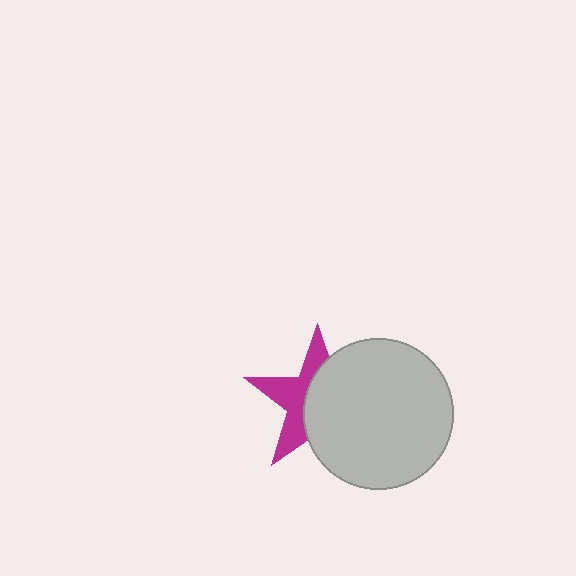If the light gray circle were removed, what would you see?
You would see the complete magenta star.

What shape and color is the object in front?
The object in front is a light gray circle.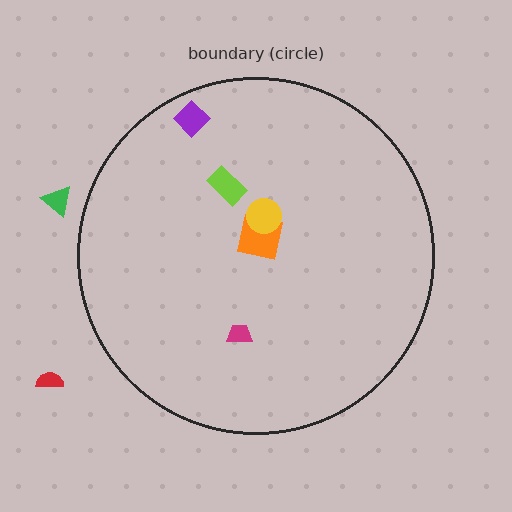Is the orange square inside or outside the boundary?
Inside.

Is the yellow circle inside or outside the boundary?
Inside.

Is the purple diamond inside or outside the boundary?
Inside.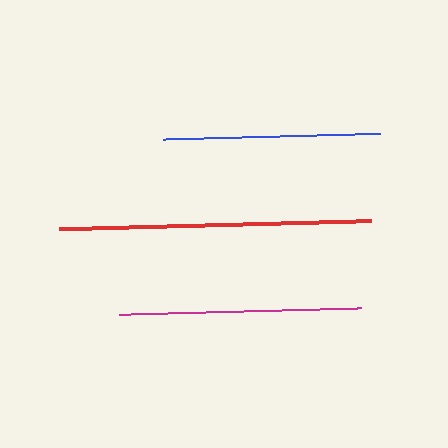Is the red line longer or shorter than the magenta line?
The red line is longer than the magenta line.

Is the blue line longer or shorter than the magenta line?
The magenta line is longer than the blue line.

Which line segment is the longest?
The red line is the longest at approximately 311 pixels.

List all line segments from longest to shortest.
From longest to shortest: red, magenta, blue.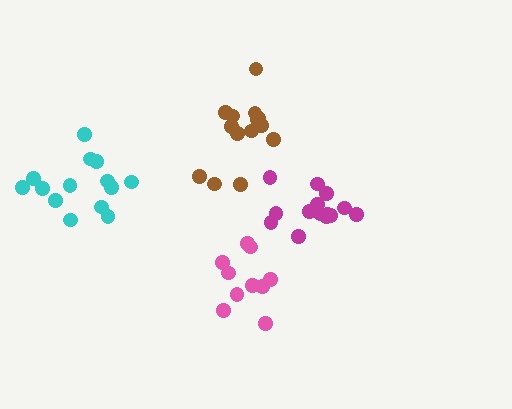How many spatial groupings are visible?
There are 4 spatial groupings.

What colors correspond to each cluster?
The clusters are colored: pink, cyan, magenta, brown.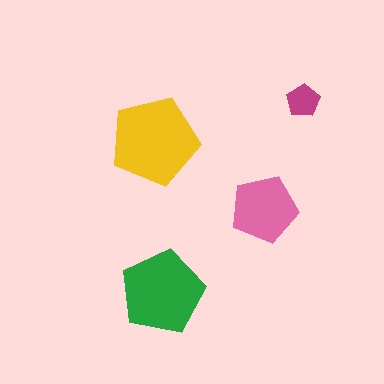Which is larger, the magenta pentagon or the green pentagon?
The green one.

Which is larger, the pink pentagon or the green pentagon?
The green one.